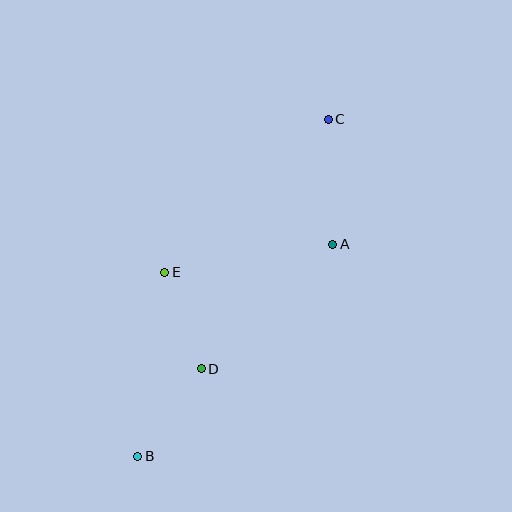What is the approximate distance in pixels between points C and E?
The distance between C and E is approximately 224 pixels.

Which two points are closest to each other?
Points D and E are closest to each other.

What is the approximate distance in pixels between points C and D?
The distance between C and D is approximately 280 pixels.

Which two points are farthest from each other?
Points B and C are farthest from each other.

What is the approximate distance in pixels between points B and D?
The distance between B and D is approximately 108 pixels.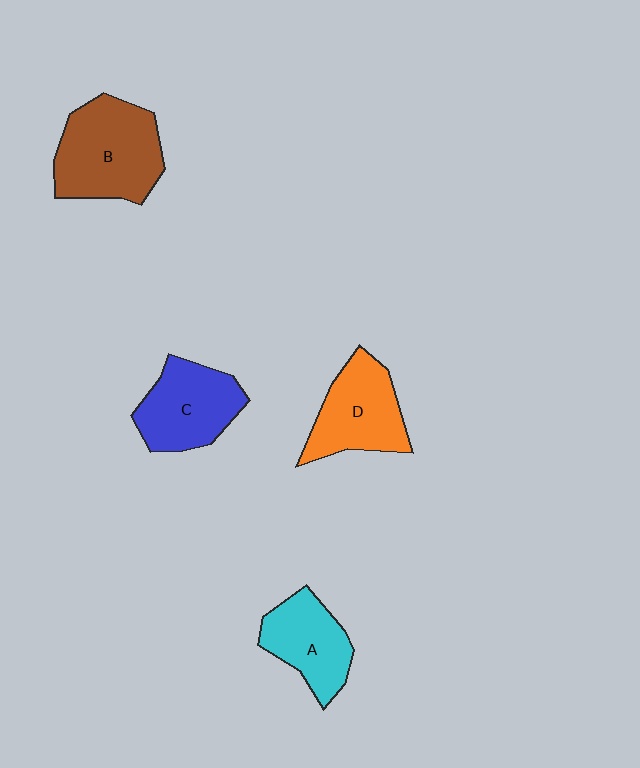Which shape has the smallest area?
Shape A (cyan).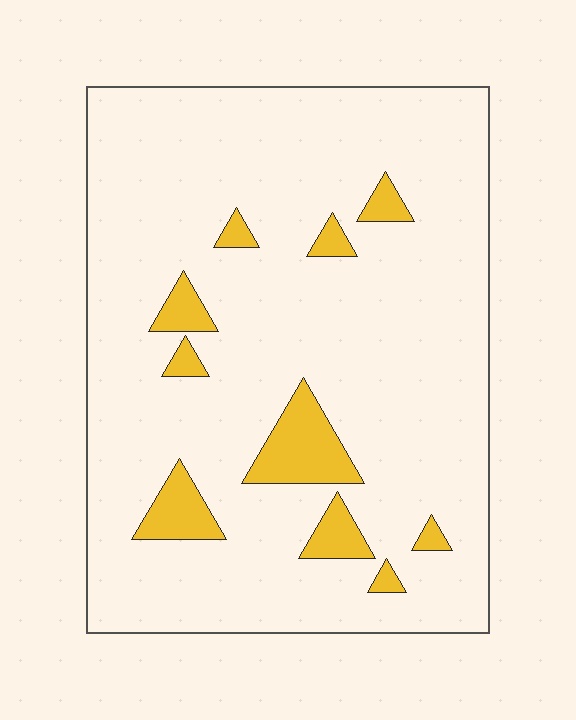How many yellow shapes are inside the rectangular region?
10.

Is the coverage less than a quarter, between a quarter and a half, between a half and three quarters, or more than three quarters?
Less than a quarter.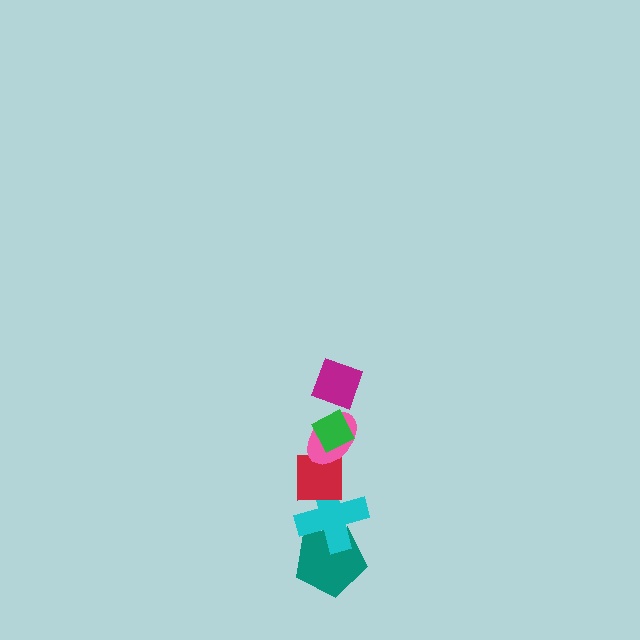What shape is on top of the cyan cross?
The red square is on top of the cyan cross.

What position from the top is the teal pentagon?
The teal pentagon is 6th from the top.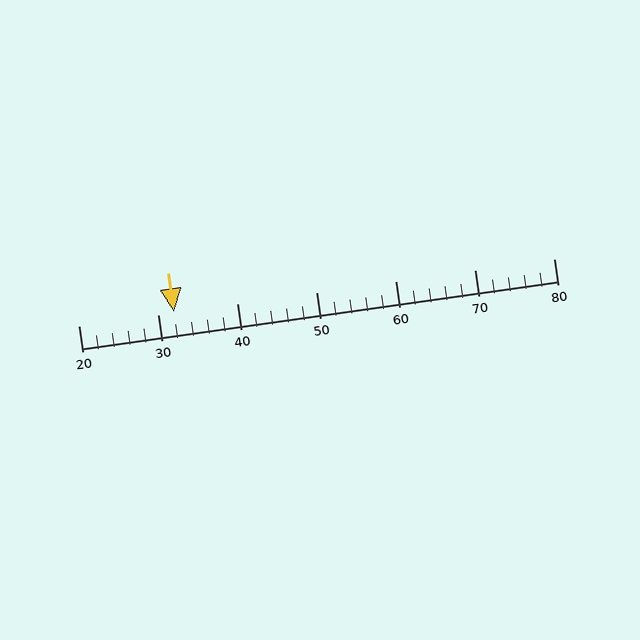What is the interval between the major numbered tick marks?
The major tick marks are spaced 10 units apart.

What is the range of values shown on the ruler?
The ruler shows values from 20 to 80.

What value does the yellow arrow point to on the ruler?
The yellow arrow points to approximately 32.